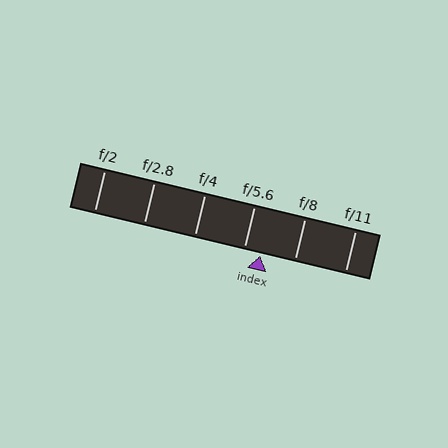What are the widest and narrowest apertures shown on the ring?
The widest aperture shown is f/2 and the narrowest is f/11.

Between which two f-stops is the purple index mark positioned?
The index mark is between f/5.6 and f/8.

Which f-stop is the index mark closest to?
The index mark is closest to f/5.6.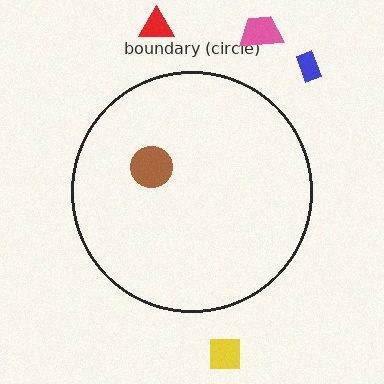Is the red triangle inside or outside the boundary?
Outside.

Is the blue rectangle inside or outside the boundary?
Outside.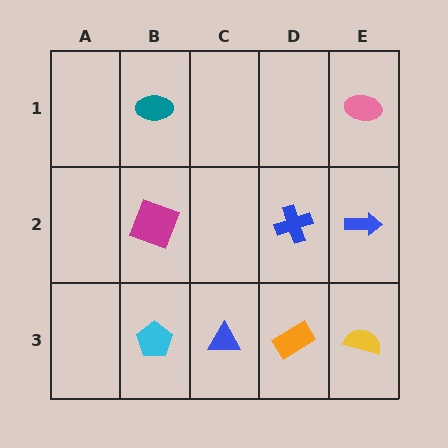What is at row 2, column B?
A magenta square.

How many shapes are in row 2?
3 shapes.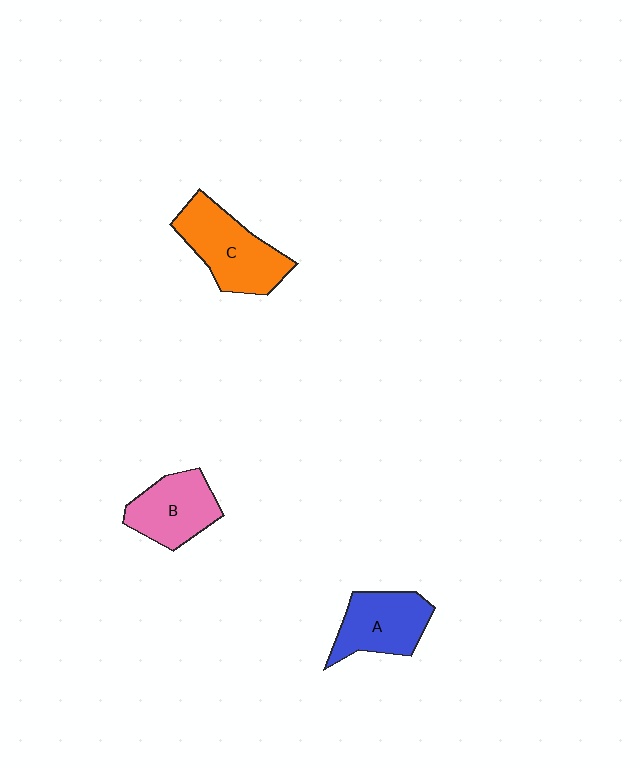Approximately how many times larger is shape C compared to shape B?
Approximately 1.3 times.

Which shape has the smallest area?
Shape B (pink).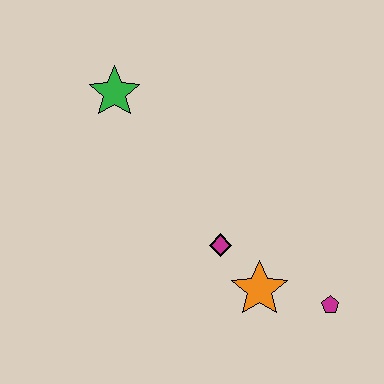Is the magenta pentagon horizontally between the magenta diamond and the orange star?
No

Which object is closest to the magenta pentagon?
The orange star is closest to the magenta pentagon.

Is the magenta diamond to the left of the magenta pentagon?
Yes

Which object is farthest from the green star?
The magenta pentagon is farthest from the green star.